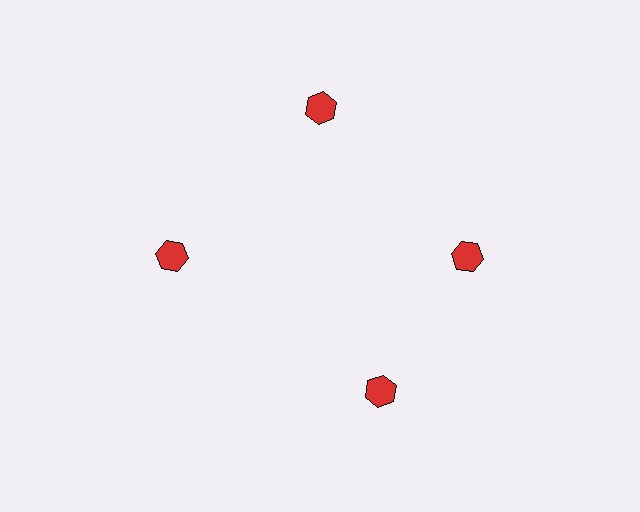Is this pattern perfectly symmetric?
No. The 4 red hexagons are arranged in a ring, but one element near the 6 o'clock position is rotated out of alignment along the ring, breaking the 4-fold rotational symmetry.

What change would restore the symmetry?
The symmetry would be restored by rotating it back into even spacing with its neighbors so that all 4 hexagons sit at equal angles and equal distance from the center.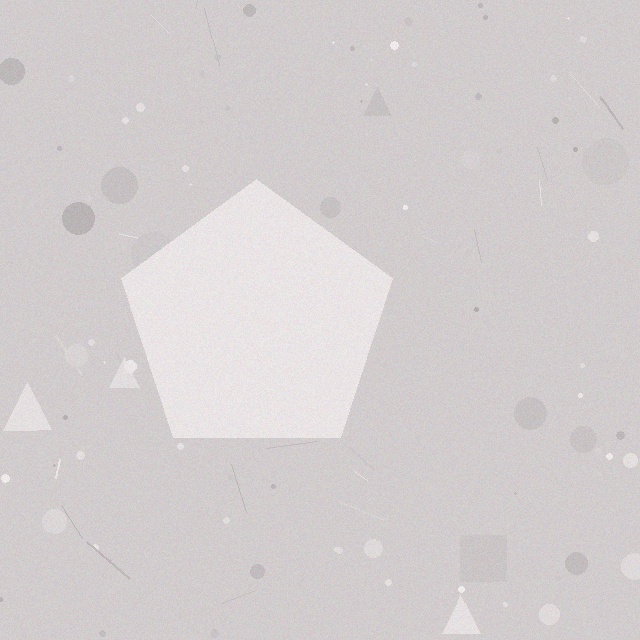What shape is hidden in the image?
A pentagon is hidden in the image.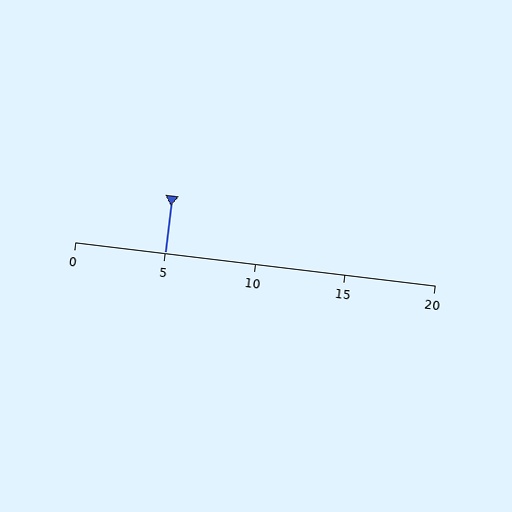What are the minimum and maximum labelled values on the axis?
The axis runs from 0 to 20.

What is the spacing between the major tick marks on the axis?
The major ticks are spaced 5 apart.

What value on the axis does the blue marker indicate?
The marker indicates approximately 5.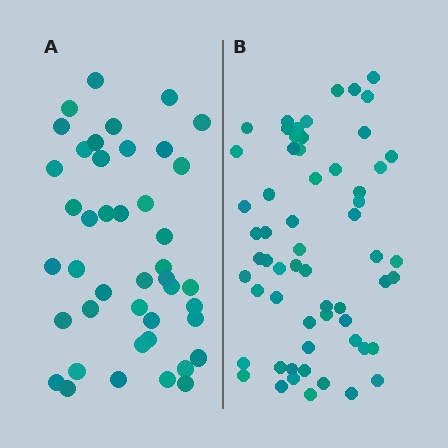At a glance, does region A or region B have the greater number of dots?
Region B (the right region) has more dots.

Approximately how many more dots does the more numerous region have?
Region B has approximately 15 more dots than region A.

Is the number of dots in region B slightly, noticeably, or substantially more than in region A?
Region B has noticeably more, but not dramatically so. The ratio is roughly 1.4 to 1.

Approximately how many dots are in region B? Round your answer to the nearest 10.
About 60 dots.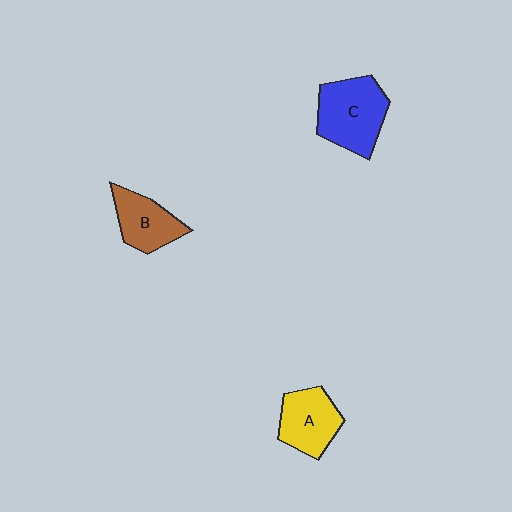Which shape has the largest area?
Shape C (blue).